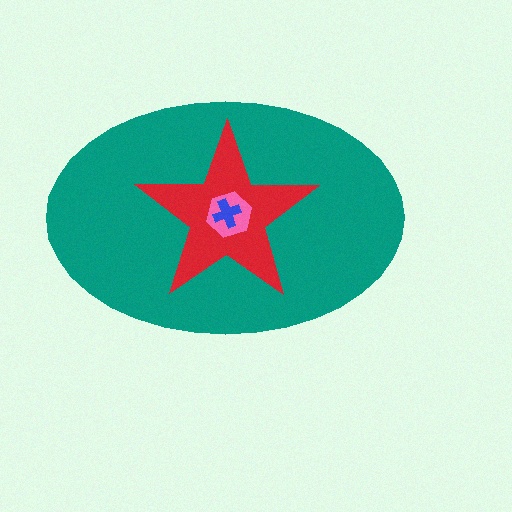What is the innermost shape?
The blue cross.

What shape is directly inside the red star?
The pink hexagon.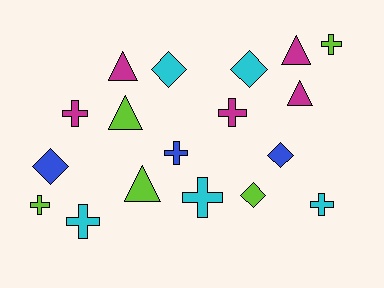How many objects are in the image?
There are 18 objects.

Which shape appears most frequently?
Cross, with 8 objects.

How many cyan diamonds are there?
There are 2 cyan diamonds.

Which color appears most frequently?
Magenta, with 5 objects.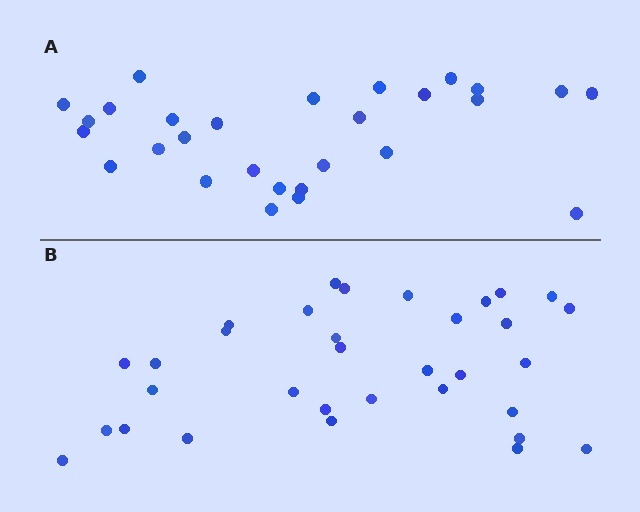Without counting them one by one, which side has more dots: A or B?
Region B (the bottom region) has more dots.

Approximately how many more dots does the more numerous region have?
Region B has about 5 more dots than region A.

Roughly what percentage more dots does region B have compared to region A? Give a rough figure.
About 20% more.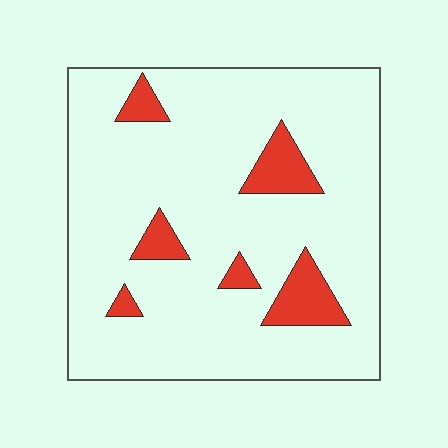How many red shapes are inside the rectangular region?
6.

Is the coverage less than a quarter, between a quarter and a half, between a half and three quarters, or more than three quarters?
Less than a quarter.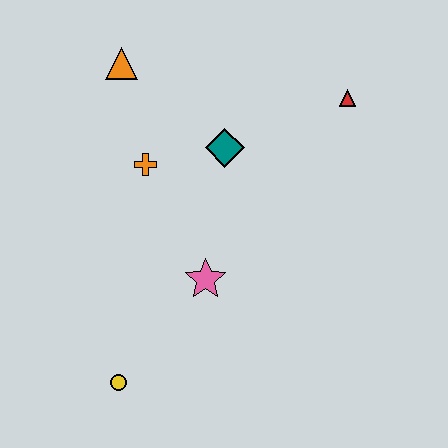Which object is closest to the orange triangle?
The orange cross is closest to the orange triangle.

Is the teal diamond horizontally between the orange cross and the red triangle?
Yes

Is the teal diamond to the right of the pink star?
Yes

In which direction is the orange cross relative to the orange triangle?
The orange cross is below the orange triangle.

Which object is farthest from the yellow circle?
The red triangle is farthest from the yellow circle.